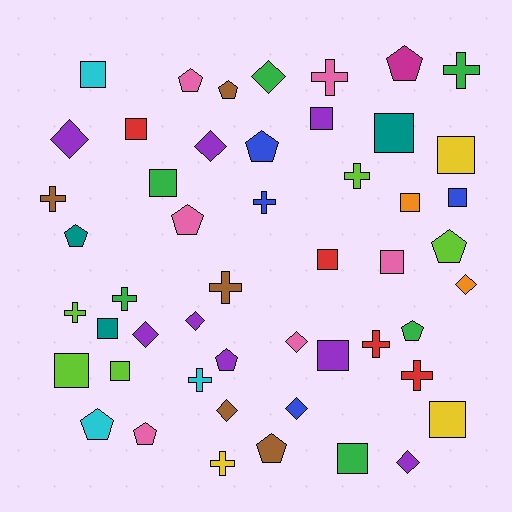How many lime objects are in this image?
There are 5 lime objects.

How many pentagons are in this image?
There are 12 pentagons.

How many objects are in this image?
There are 50 objects.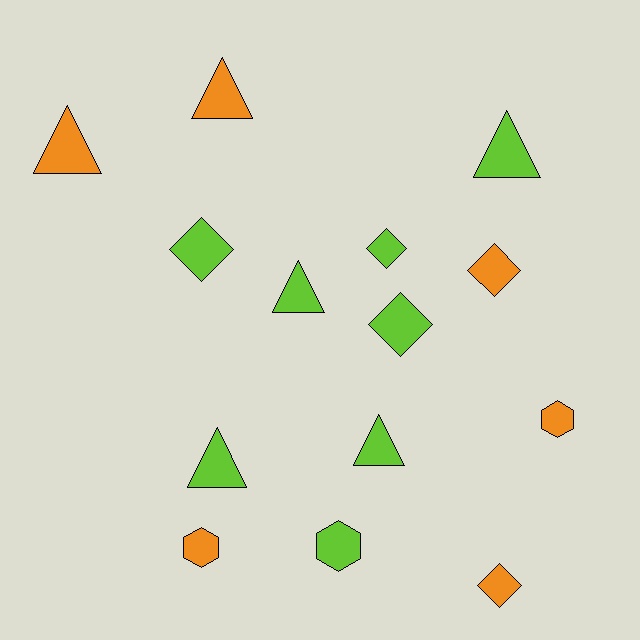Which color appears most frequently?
Lime, with 8 objects.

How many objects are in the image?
There are 14 objects.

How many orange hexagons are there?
There are 2 orange hexagons.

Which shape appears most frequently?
Triangle, with 6 objects.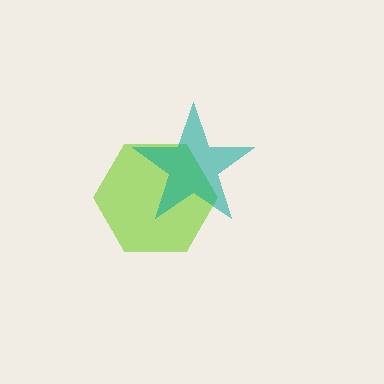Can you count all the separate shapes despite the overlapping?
Yes, there are 2 separate shapes.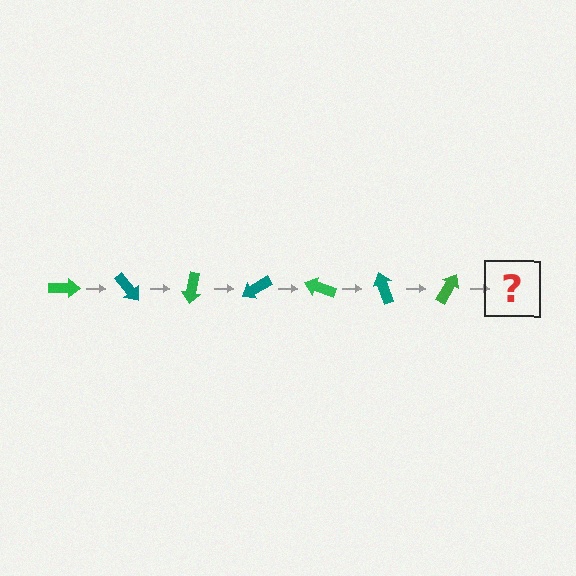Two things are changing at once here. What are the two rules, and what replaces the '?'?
The two rules are that it rotates 50 degrees each step and the color cycles through green and teal. The '?' should be a teal arrow, rotated 350 degrees from the start.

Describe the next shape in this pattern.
It should be a teal arrow, rotated 350 degrees from the start.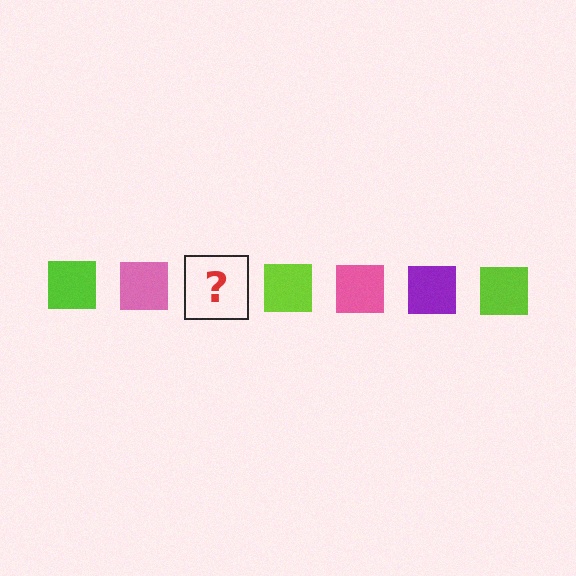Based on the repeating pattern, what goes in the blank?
The blank should be a purple square.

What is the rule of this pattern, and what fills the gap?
The rule is that the pattern cycles through lime, pink, purple squares. The gap should be filled with a purple square.